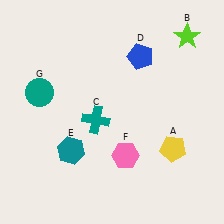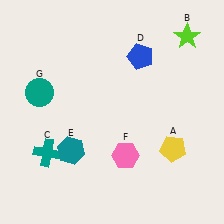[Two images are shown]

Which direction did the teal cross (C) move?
The teal cross (C) moved left.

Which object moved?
The teal cross (C) moved left.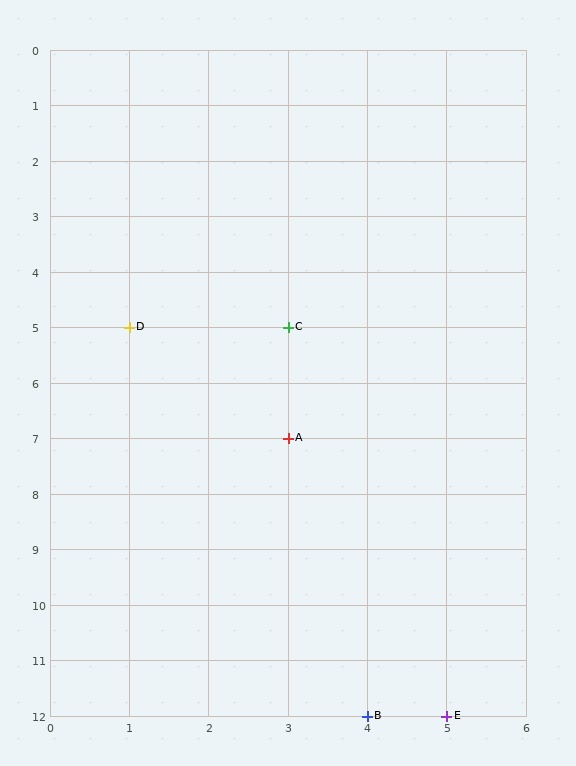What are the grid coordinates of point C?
Point C is at grid coordinates (3, 5).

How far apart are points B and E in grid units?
Points B and E are 1 column apart.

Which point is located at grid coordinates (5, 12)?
Point E is at (5, 12).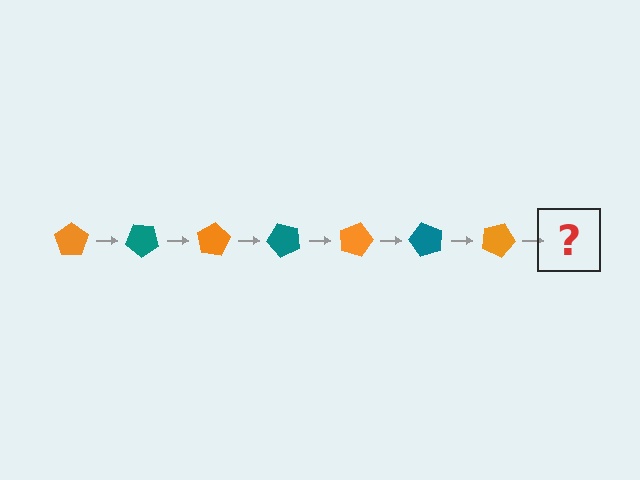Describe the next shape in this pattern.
It should be a teal pentagon, rotated 280 degrees from the start.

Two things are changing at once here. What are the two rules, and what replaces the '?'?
The two rules are that it rotates 40 degrees each step and the color cycles through orange and teal. The '?' should be a teal pentagon, rotated 280 degrees from the start.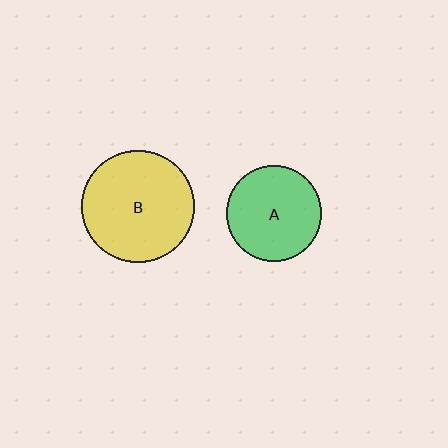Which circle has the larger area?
Circle B (yellow).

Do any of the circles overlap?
No, none of the circles overlap.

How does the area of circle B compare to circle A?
Approximately 1.4 times.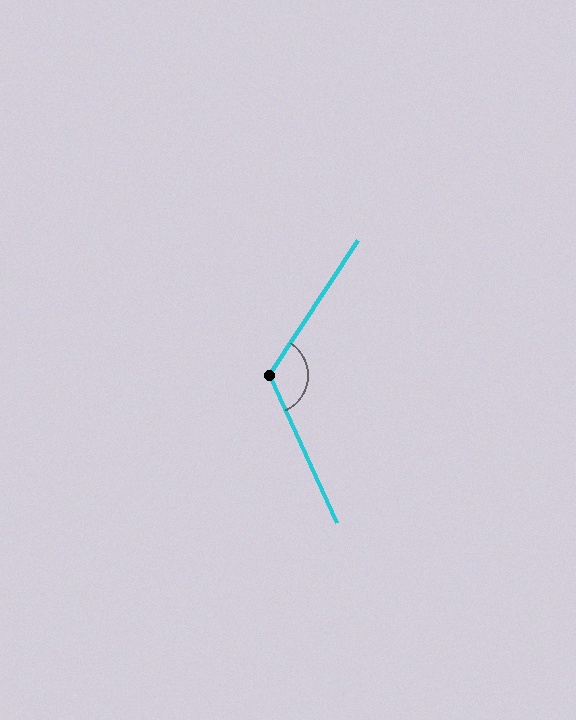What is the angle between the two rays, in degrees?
Approximately 122 degrees.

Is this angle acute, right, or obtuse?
It is obtuse.